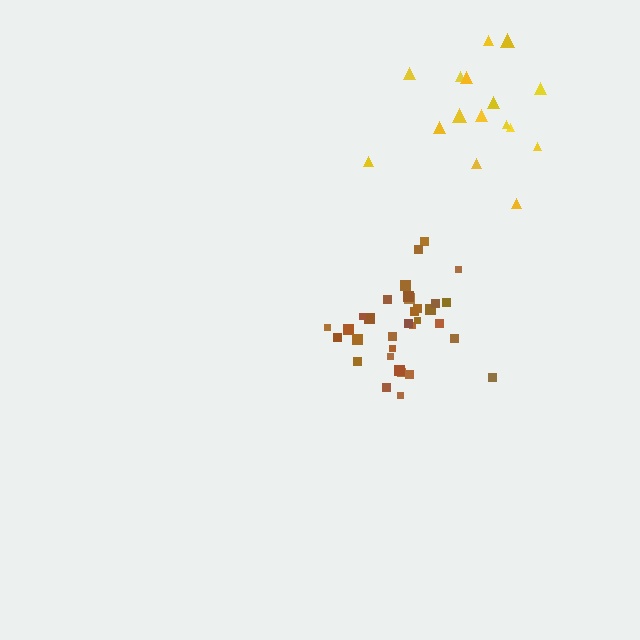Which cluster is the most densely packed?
Brown.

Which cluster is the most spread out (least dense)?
Yellow.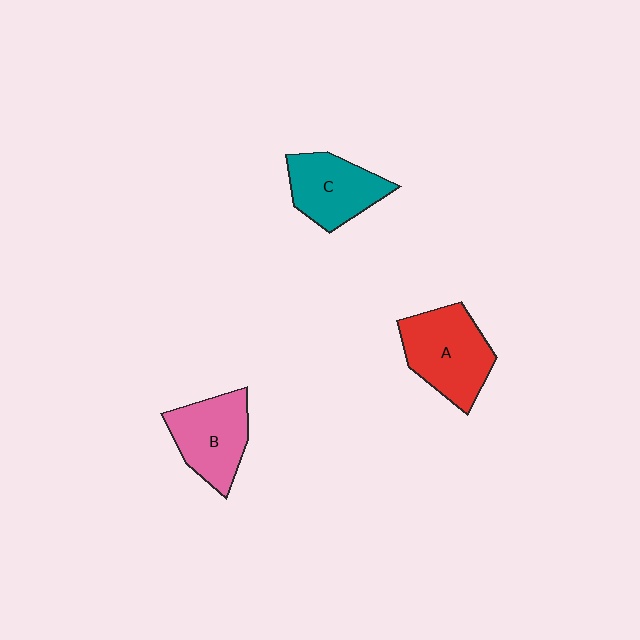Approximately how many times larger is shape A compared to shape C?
Approximately 1.2 times.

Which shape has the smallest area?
Shape C (teal).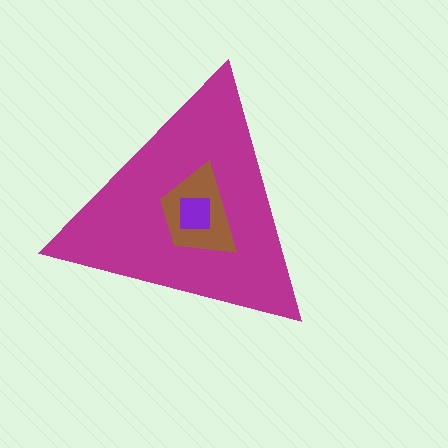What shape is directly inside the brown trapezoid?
The purple square.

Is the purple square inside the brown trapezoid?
Yes.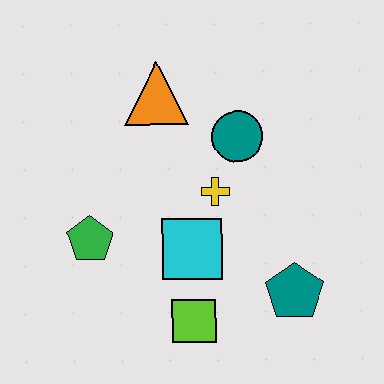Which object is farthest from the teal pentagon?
The orange triangle is farthest from the teal pentagon.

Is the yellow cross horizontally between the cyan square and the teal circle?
Yes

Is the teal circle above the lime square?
Yes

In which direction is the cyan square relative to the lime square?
The cyan square is above the lime square.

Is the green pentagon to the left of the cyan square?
Yes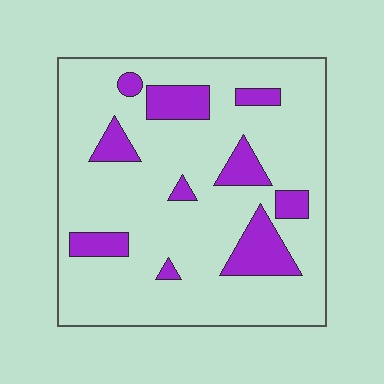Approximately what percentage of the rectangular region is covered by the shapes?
Approximately 20%.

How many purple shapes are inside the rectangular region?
10.